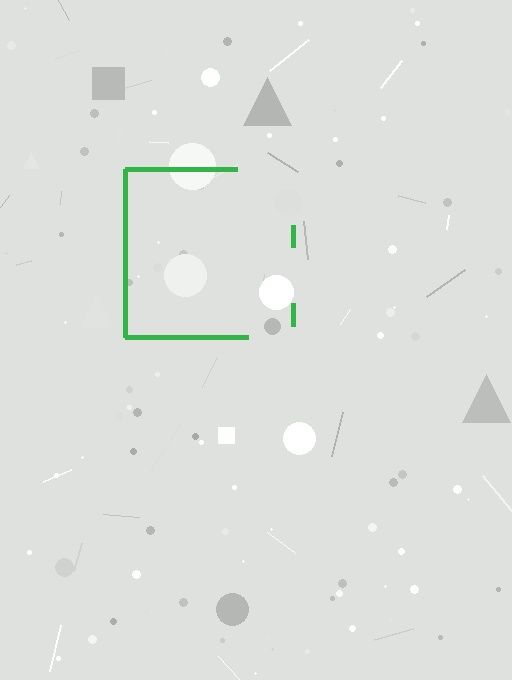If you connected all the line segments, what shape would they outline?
They would outline a square.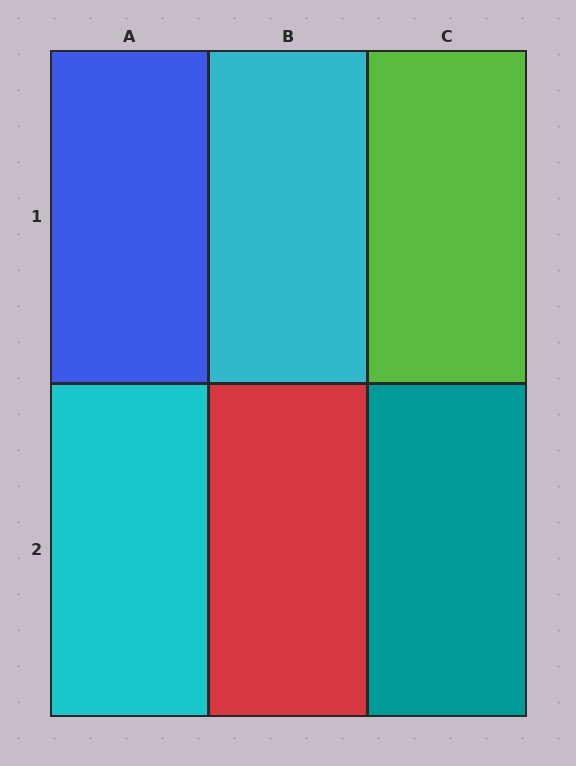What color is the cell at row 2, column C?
Teal.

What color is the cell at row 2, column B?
Red.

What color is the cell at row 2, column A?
Cyan.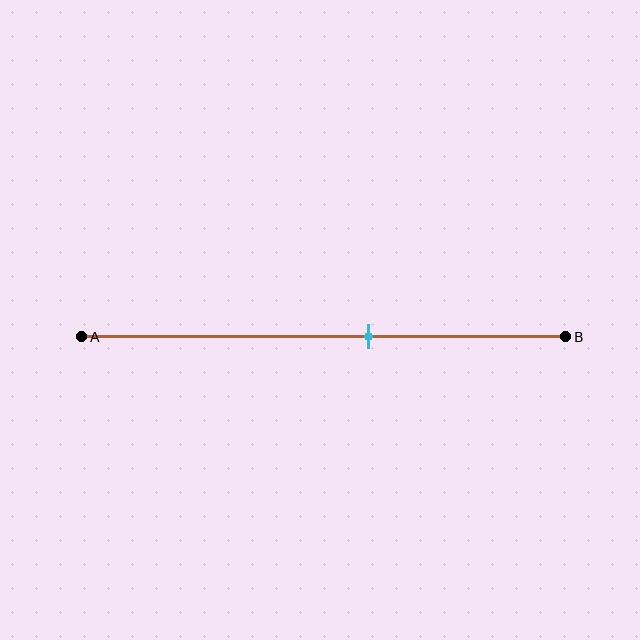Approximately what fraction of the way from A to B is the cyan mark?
The cyan mark is approximately 60% of the way from A to B.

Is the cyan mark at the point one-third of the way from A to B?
No, the mark is at about 60% from A, not at the 33% one-third point.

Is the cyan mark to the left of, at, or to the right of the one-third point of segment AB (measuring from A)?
The cyan mark is to the right of the one-third point of segment AB.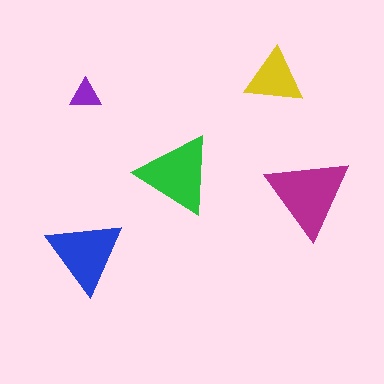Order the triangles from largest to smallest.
the magenta one, the green one, the blue one, the yellow one, the purple one.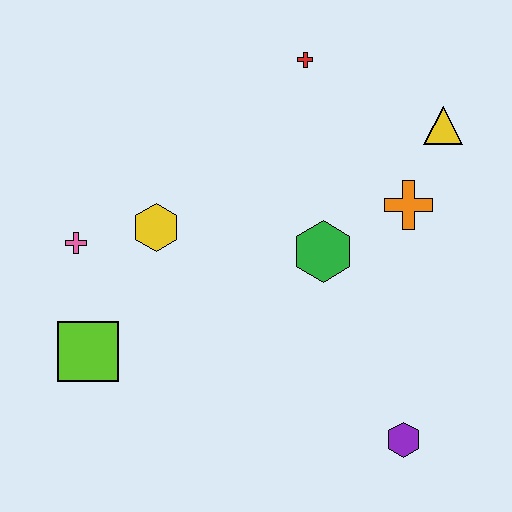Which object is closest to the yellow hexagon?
The pink cross is closest to the yellow hexagon.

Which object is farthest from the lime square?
The yellow triangle is farthest from the lime square.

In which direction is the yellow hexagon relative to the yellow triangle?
The yellow hexagon is to the left of the yellow triangle.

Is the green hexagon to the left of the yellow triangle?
Yes